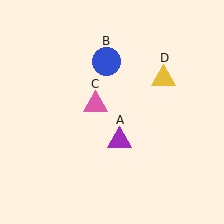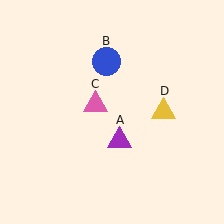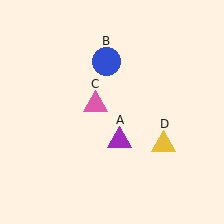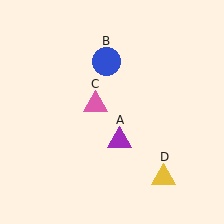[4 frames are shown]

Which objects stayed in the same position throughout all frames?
Purple triangle (object A) and blue circle (object B) and pink triangle (object C) remained stationary.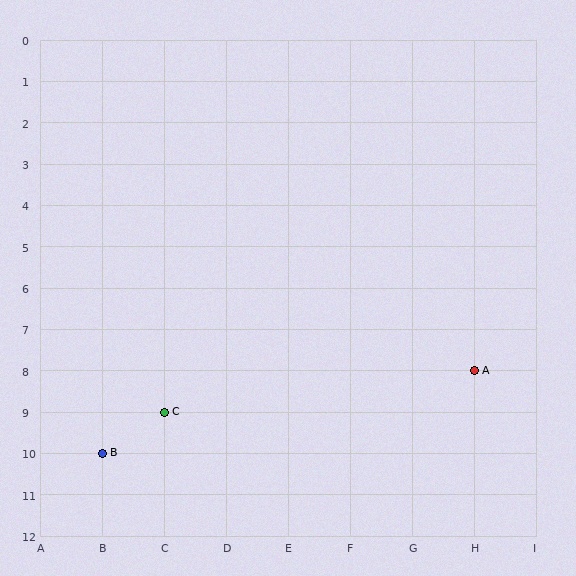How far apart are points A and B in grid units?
Points A and B are 6 columns and 2 rows apart (about 6.3 grid units diagonally).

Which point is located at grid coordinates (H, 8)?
Point A is at (H, 8).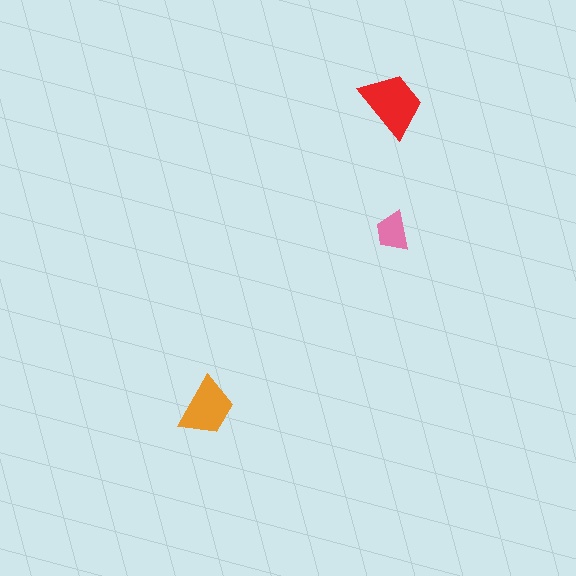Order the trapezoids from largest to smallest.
the red one, the orange one, the pink one.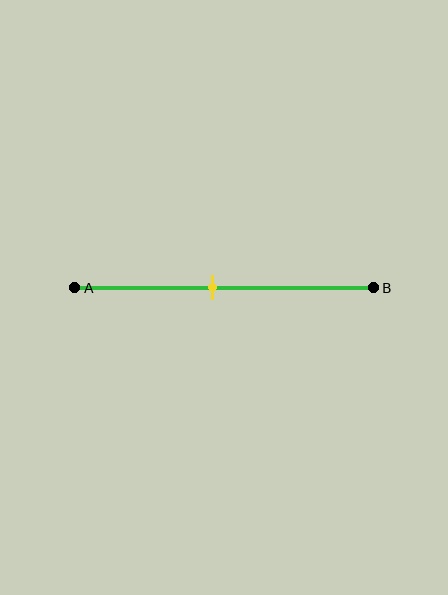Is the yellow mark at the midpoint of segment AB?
No, the mark is at about 45% from A, not at the 50% midpoint.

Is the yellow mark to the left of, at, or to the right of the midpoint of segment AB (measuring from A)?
The yellow mark is to the left of the midpoint of segment AB.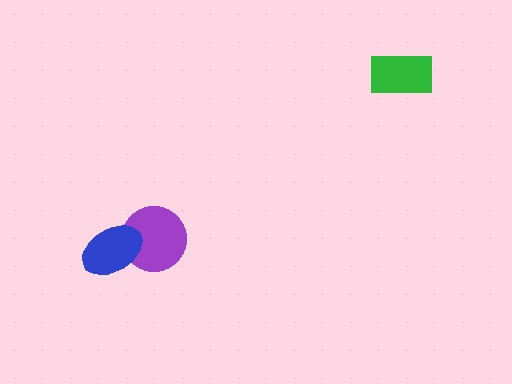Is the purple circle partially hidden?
Yes, it is partially covered by another shape.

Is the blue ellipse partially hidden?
No, no other shape covers it.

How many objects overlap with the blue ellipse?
1 object overlaps with the blue ellipse.